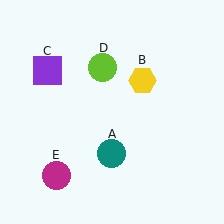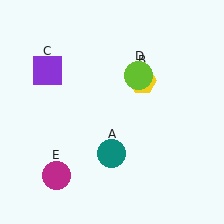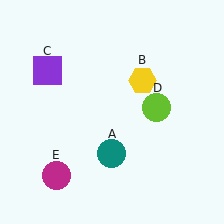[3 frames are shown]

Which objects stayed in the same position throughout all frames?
Teal circle (object A) and yellow hexagon (object B) and purple square (object C) and magenta circle (object E) remained stationary.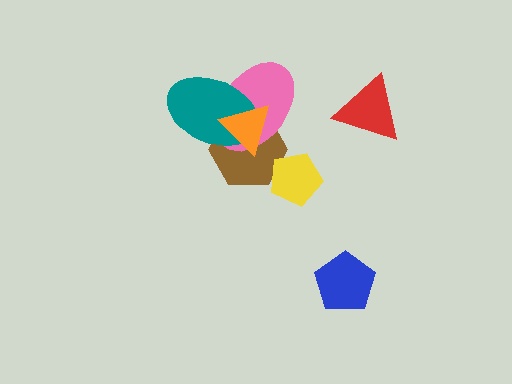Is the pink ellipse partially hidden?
Yes, it is partially covered by another shape.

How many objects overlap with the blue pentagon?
0 objects overlap with the blue pentagon.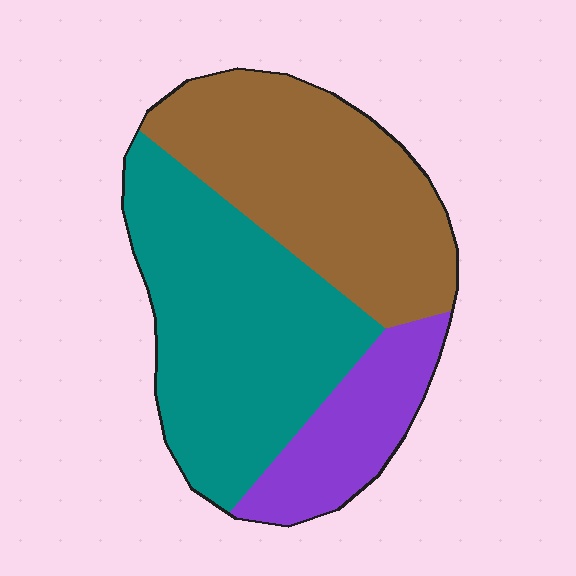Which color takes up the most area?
Teal, at roughly 45%.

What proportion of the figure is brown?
Brown covers roughly 40% of the figure.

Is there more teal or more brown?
Teal.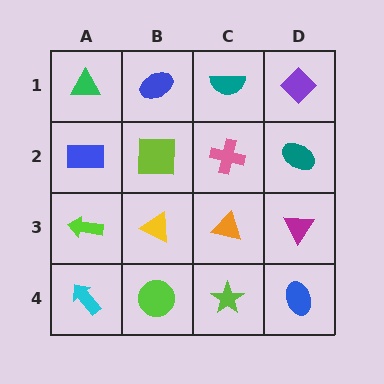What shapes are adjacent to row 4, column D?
A magenta triangle (row 3, column D), a lime star (row 4, column C).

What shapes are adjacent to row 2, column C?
A teal semicircle (row 1, column C), an orange triangle (row 3, column C), a lime square (row 2, column B), a teal ellipse (row 2, column D).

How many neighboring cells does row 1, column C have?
3.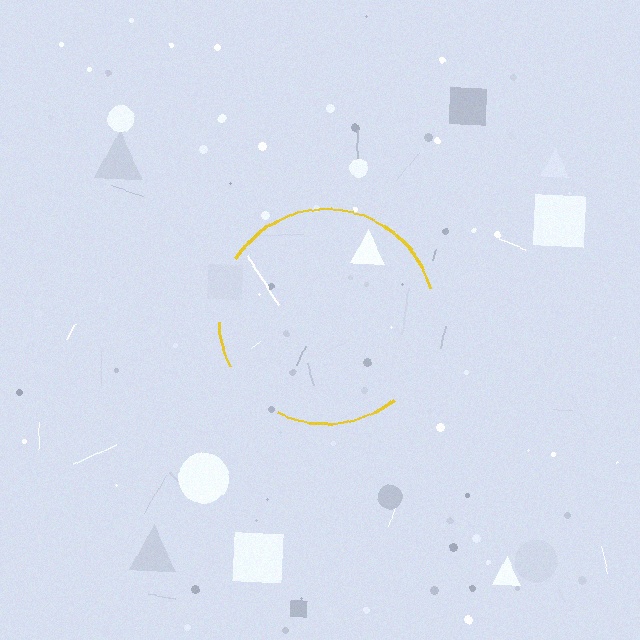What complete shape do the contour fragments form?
The contour fragments form a circle.